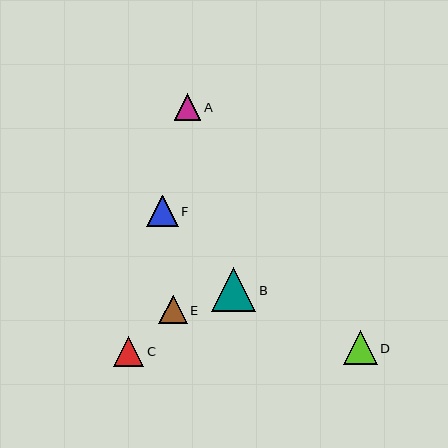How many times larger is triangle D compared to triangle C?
Triangle D is approximately 1.1 times the size of triangle C.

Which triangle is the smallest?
Triangle A is the smallest with a size of approximately 26 pixels.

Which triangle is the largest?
Triangle B is the largest with a size of approximately 44 pixels.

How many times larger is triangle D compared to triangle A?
Triangle D is approximately 1.3 times the size of triangle A.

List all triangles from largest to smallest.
From largest to smallest: B, D, F, C, E, A.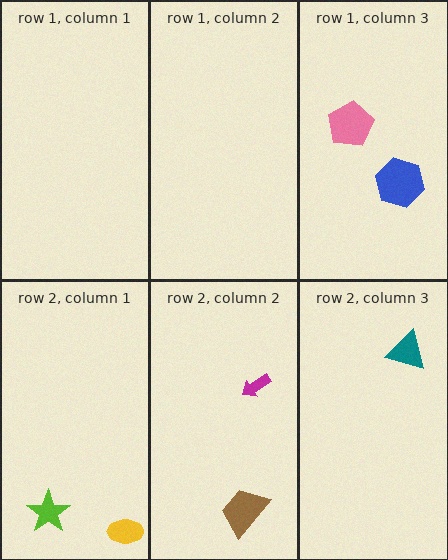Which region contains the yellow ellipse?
The row 2, column 1 region.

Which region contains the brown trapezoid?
The row 2, column 2 region.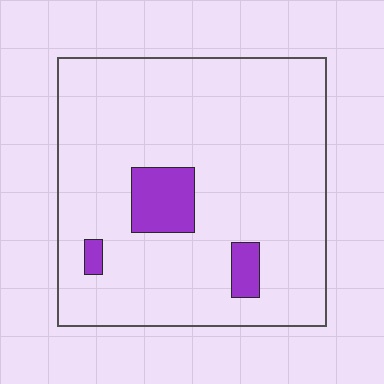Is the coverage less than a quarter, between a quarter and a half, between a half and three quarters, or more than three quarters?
Less than a quarter.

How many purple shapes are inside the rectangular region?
3.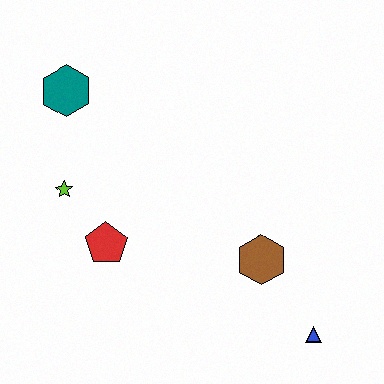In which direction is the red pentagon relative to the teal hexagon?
The red pentagon is below the teal hexagon.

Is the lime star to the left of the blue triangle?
Yes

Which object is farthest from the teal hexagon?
The blue triangle is farthest from the teal hexagon.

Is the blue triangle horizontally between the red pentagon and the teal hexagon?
No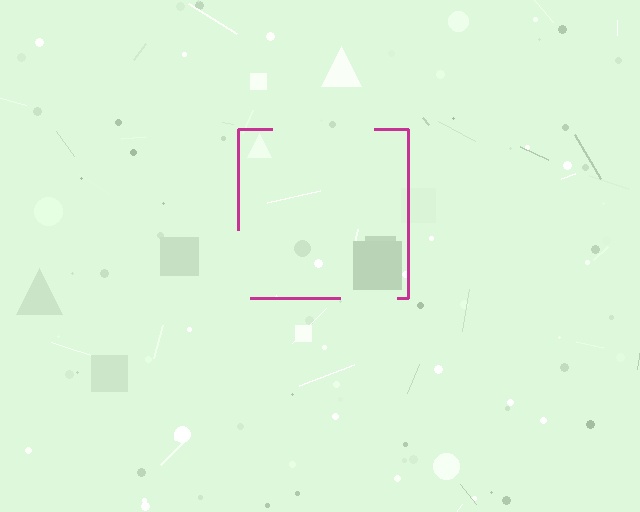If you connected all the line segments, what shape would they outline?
They would outline a square.